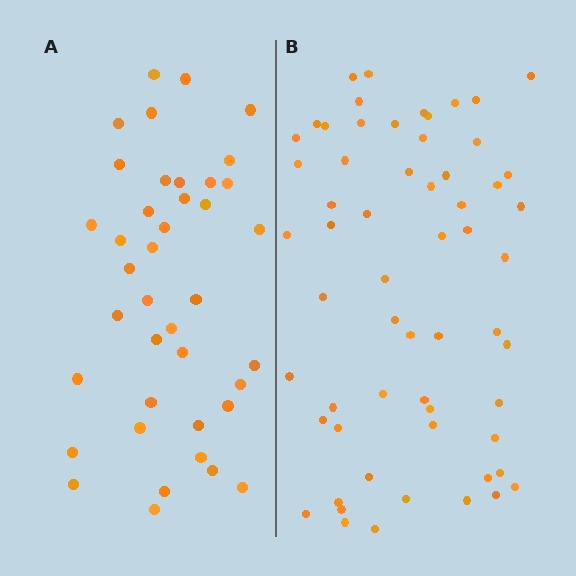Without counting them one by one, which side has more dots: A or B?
Region B (the right region) has more dots.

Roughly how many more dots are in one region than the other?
Region B has approximately 20 more dots than region A.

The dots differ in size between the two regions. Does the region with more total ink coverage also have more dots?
No. Region A has more total ink coverage because its dots are larger, but region B actually contains more individual dots. Total area can be misleading — the number of items is what matters here.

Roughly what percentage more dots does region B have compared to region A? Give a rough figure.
About 50% more.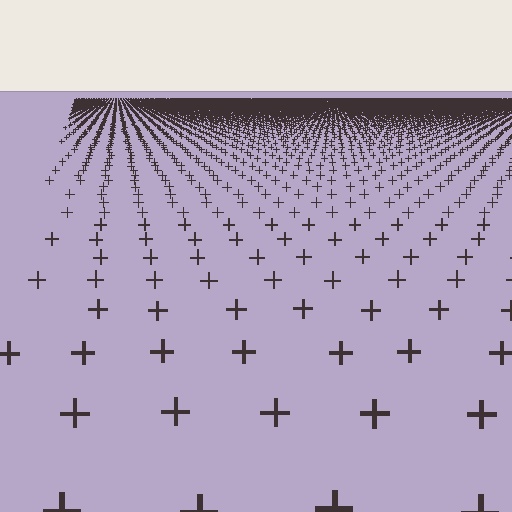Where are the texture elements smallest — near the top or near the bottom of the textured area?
Near the top.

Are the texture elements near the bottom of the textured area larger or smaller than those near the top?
Larger. Near the bottom, elements are closer to the viewer and appear at a bigger on-screen size.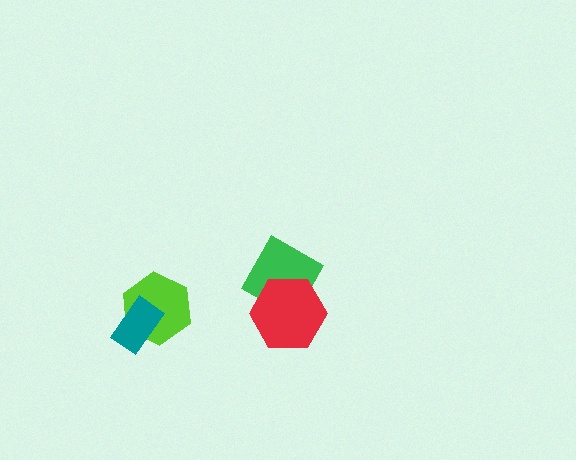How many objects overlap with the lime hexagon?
1 object overlaps with the lime hexagon.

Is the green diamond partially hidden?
Yes, it is partially covered by another shape.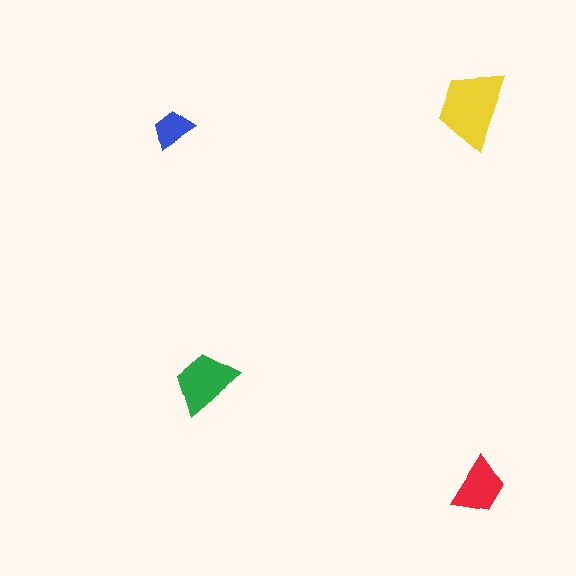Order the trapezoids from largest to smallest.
the yellow one, the green one, the red one, the blue one.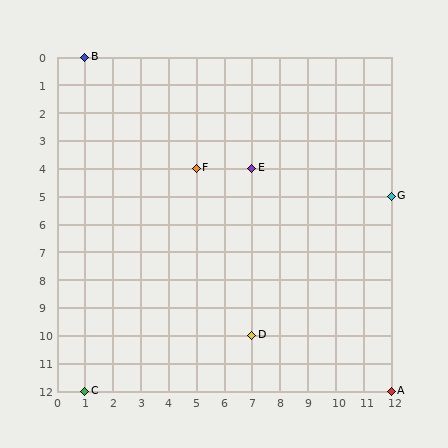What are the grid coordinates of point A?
Point A is at grid coordinates (12, 12).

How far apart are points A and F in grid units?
Points A and F are 7 columns and 8 rows apart (about 10.6 grid units diagonally).